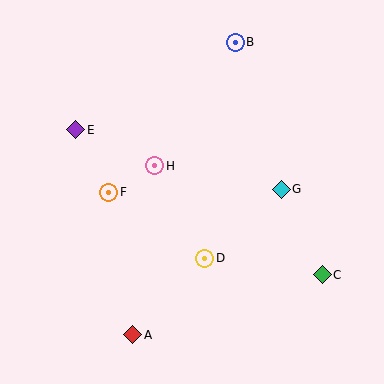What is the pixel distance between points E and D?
The distance between E and D is 182 pixels.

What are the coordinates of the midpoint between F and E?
The midpoint between F and E is at (92, 161).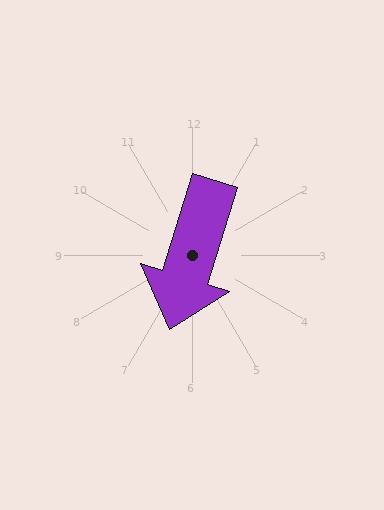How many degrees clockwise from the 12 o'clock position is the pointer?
Approximately 197 degrees.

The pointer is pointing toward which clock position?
Roughly 7 o'clock.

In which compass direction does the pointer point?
South.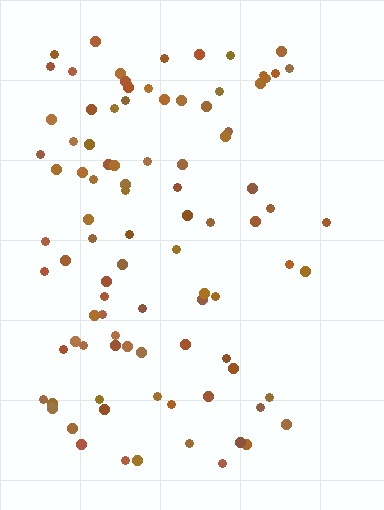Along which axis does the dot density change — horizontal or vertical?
Horizontal.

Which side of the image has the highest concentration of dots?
The left.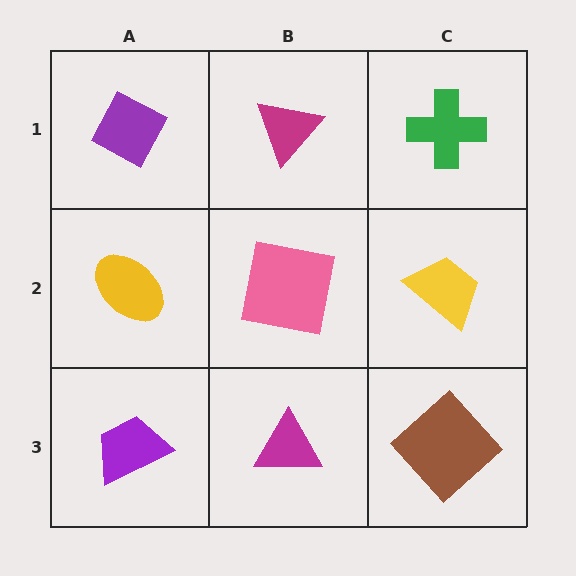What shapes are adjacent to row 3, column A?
A yellow ellipse (row 2, column A), a magenta triangle (row 3, column B).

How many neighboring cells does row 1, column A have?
2.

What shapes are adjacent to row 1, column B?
A pink square (row 2, column B), a purple diamond (row 1, column A), a green cross (row 1, column C).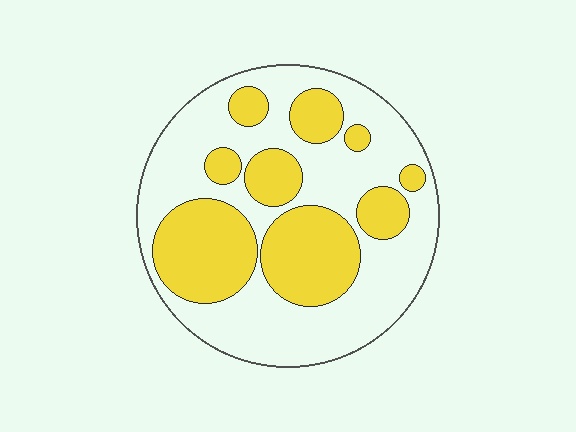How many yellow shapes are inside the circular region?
9.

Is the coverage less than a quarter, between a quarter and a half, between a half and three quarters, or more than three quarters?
Between a quarter and a half.